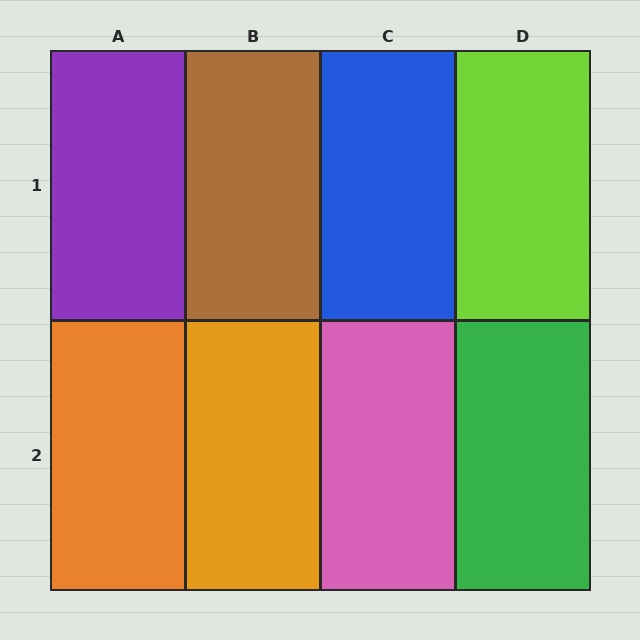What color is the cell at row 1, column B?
Brown.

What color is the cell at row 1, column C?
Blue.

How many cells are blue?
1 cell is blue.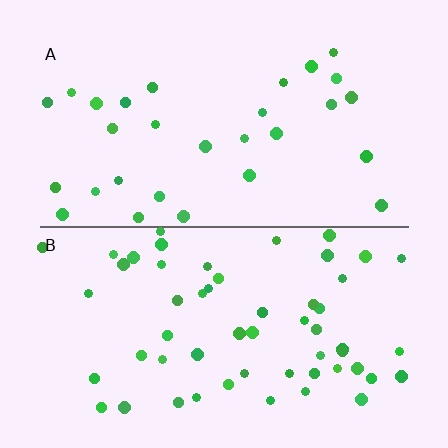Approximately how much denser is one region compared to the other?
Approximately 1.8× — region B over region A.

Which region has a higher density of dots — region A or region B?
B (the bottom).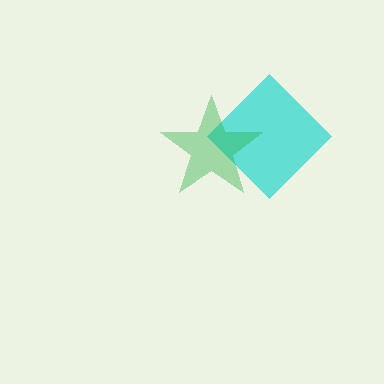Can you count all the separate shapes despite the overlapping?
Yes, there are 2 separate shapes.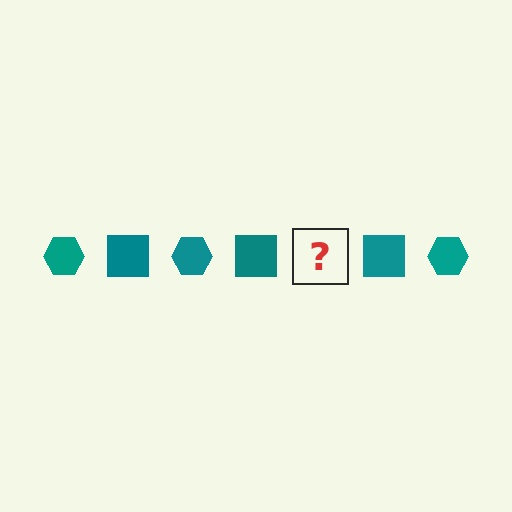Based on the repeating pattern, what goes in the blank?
The blank should be a teal hexagon.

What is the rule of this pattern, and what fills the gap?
The rule is that the pattern cycles through hexagon, square shapes in teal. The gap should be filled with a teal hexagon.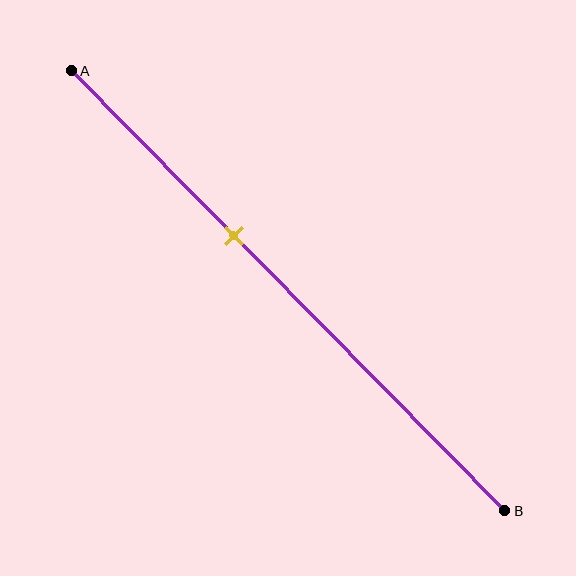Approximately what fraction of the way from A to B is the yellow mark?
The yellow mark is approximately 35% of the way from A to B.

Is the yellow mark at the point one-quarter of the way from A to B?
No, the mark is at about 35% from A, not at the 25% one-quarter point.